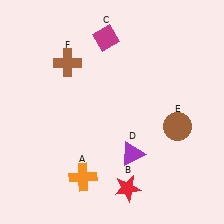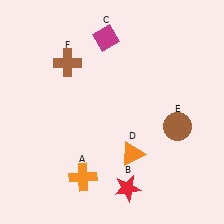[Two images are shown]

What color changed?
The triangle (D) changed from purple in Image 1 to orange in Image 2.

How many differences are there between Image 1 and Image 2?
There is 1 difference between the two images.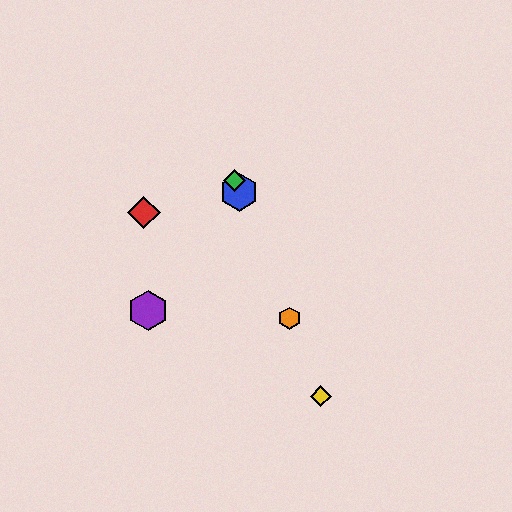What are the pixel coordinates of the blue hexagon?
The blue hexagon is at (239, 192).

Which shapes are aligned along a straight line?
The blue hexagon, the green diamond, the yellow diamond, the orange hexagon are aligned along a straight line.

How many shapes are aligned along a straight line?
4 shapes (the blue hexagon, the green diamond, the yellow diamond, the orange hexagon) are aligned along a straight line.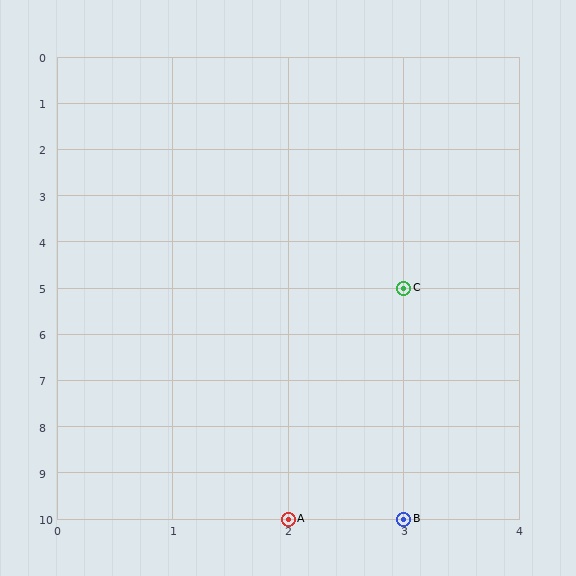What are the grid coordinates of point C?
Point C is at grid coordinates (3, 5).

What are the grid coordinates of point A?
Point A is at grid coordinates (2, 10).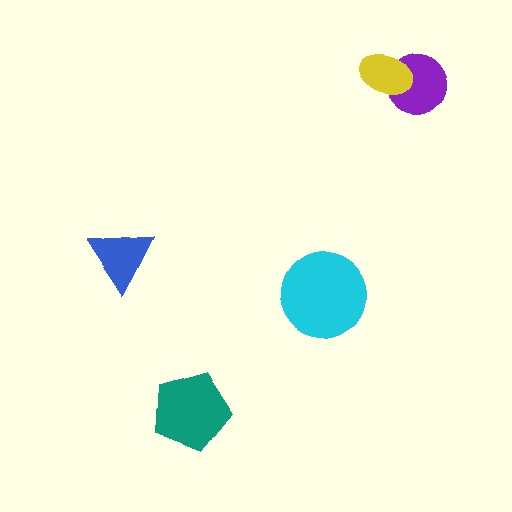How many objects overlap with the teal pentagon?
0 objects overlap with the teal pentagon.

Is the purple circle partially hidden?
Yes, it is partially covered by another shape.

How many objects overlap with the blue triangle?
0 objects overlap with the blue triangle.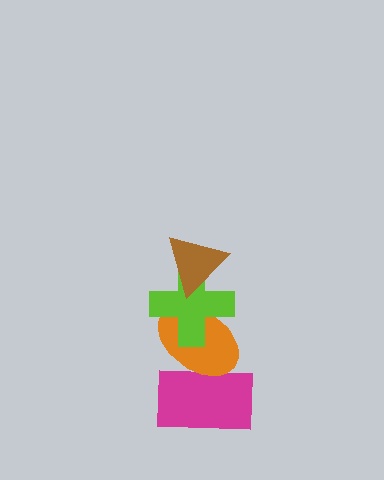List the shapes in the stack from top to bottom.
From top to bottom: the brown triangle, the lime cross, the orange ellipse, the magenta rectangle.